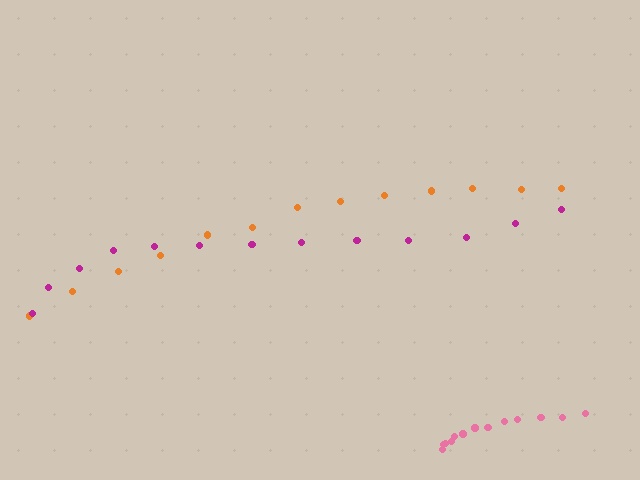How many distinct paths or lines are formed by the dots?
There are 3 distinct paths.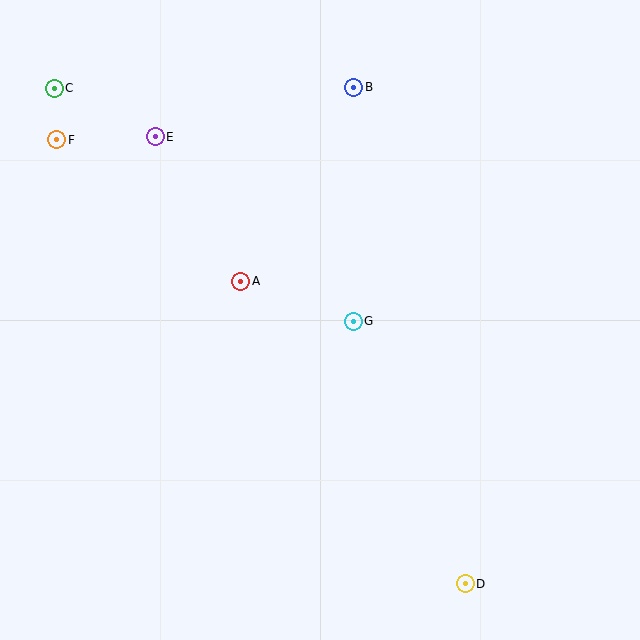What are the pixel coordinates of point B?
Point B is at (353, 87).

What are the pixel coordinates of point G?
Point G is at (353, 321).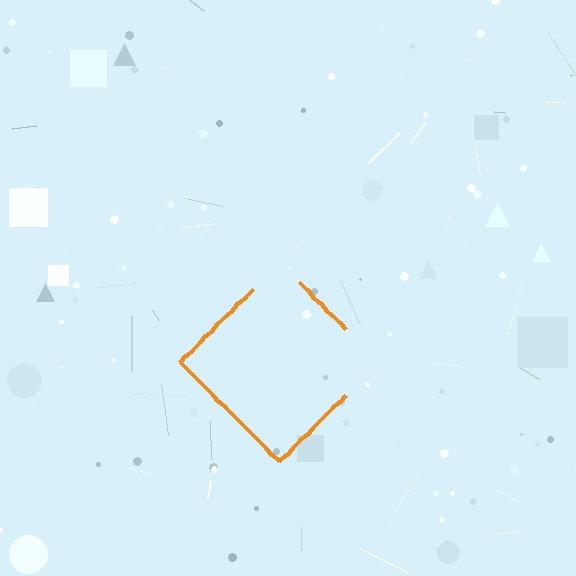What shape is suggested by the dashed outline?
The dashed outline suggests a diamond.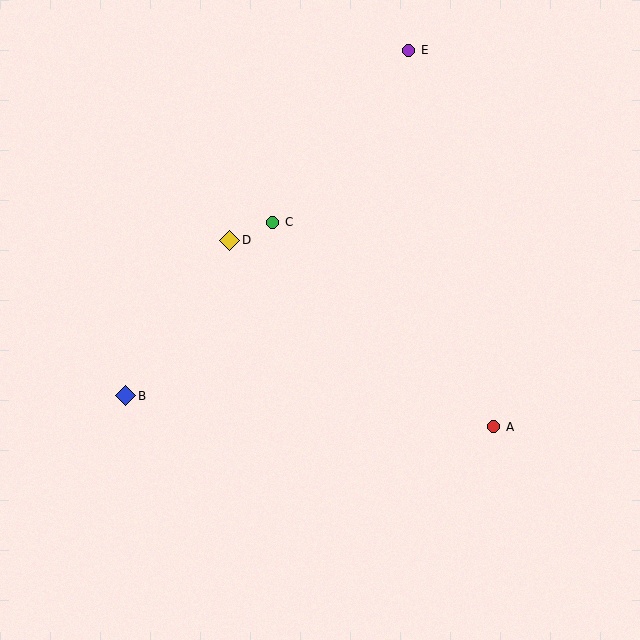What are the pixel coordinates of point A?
Point A is at (494, 427).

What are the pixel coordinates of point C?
Point C is at (273, 222).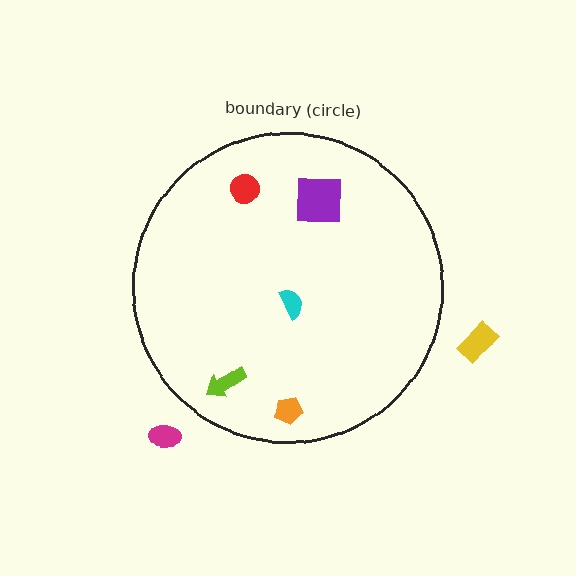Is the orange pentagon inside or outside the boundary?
Inside.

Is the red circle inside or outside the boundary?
Inside.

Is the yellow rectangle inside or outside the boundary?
Outside.